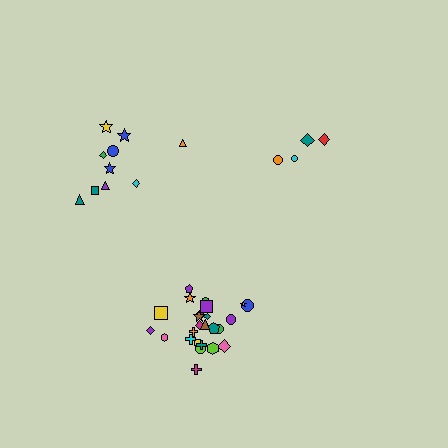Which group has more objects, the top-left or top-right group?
The top-left group.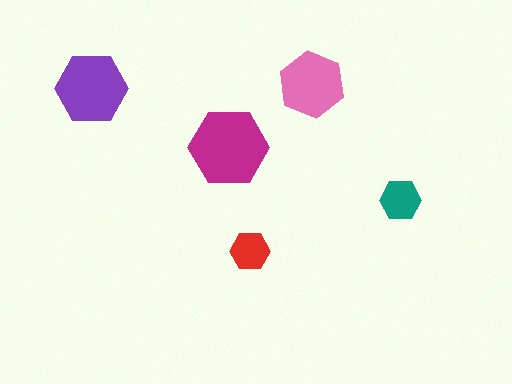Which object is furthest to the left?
The purple hexagon is leftmost.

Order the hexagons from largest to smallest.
the magenta one, the purple one, the pink one, the teal one, the red one.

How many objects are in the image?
There are 5 objects in the image.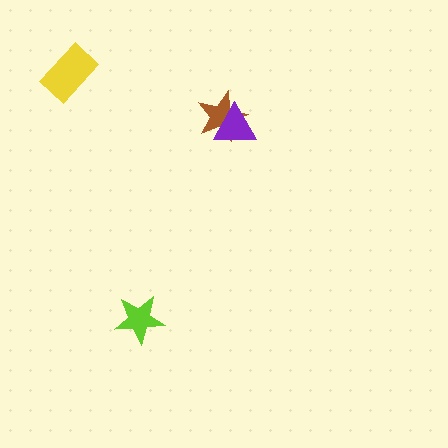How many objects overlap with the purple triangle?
1 object overlaps with the purple triangle.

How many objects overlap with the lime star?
0 objects overlap with the lime star.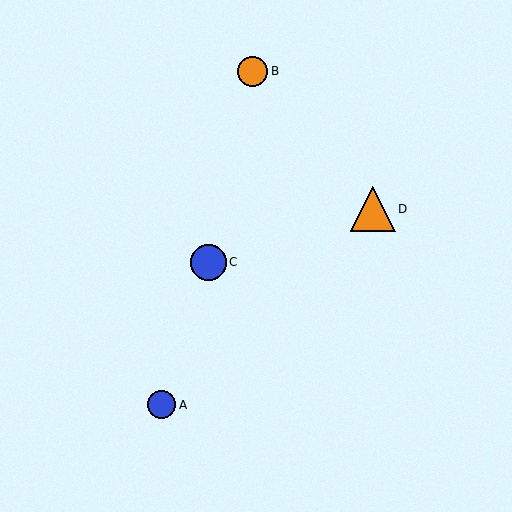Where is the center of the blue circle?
The center of the blue circle is at (208, 262).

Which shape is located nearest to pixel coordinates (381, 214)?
The orange triangle (labeled D) at (373, 209) is nearest to that location.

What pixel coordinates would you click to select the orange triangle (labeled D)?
Click at (373, 209) to select the orange triangle D.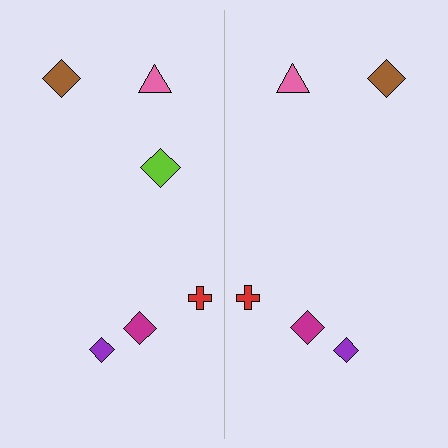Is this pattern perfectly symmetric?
No, the pattern is not perfectly symmetric. A lime diamond is missing from the right side.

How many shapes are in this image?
There are 11 shapes in this image.